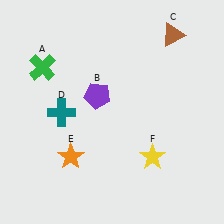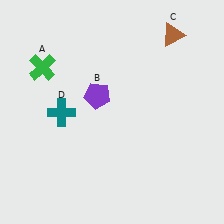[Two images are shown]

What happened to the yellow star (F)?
The yellow star (F) was removed in Image 2. It was in the bottom-right area of Image 1.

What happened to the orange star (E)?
The orange star (E) was removed in Image 2. It was in the bottom-left area of Image 1.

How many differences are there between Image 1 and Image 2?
There are 2 differences between the two images.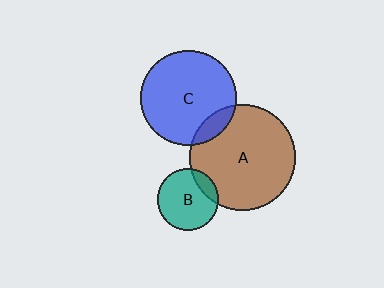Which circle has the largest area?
Circle A (brown).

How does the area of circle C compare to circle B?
Approximately 2.4 times.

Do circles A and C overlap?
Yes.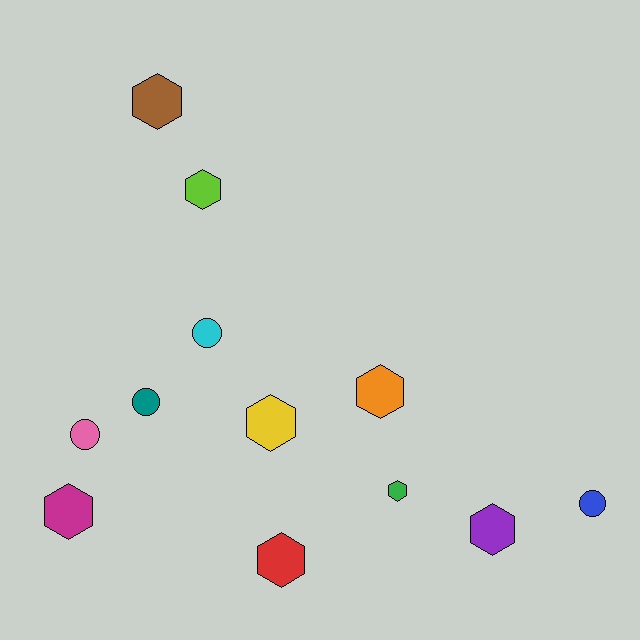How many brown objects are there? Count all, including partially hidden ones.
There is 1 brown object.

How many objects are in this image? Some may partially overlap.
There are 12 objects.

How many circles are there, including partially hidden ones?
There are 4 circles.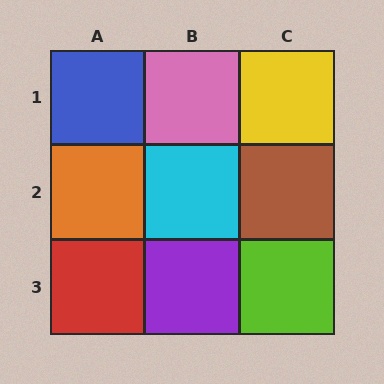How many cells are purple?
1 cell is purple.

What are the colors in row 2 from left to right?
Orange, cyan, brown.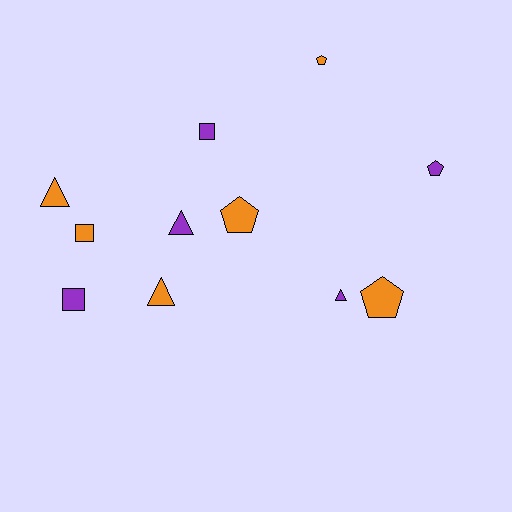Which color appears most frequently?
Orange, with 6 objects.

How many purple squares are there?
There are 2 purple squares.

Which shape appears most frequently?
Triangle, with 4 objects.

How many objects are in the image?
There are 11 objects.